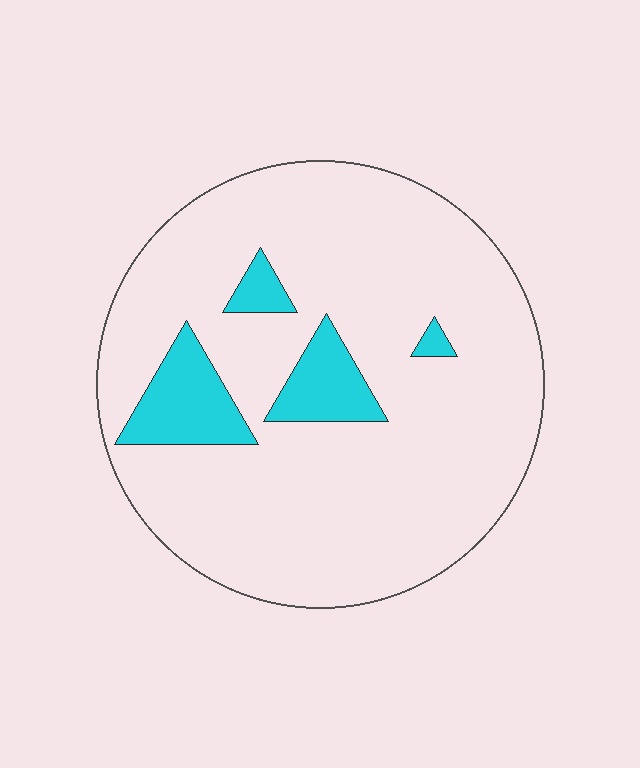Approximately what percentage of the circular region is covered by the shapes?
Approximately 10%.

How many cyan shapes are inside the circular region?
4.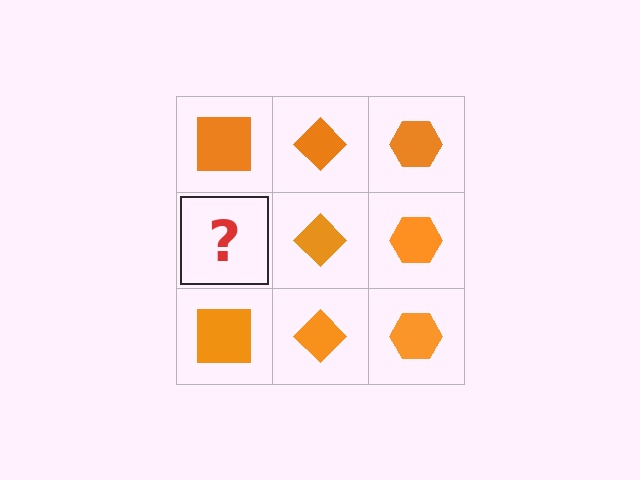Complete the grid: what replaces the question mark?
The question mark should be replaced with an orange square.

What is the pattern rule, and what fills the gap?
The rule is that each column has a consistent shape. The gap should be filled with an orange square.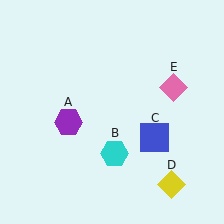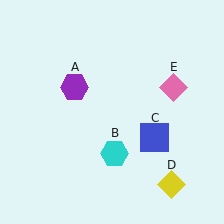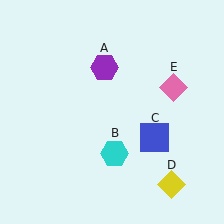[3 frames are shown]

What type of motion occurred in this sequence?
The purple hexagon (object A) rotated clockwise around the center of the scene.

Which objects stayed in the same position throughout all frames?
Cyan hexagon (object B) and blue square (object C) and yellow diamond (object D) and pink diamond (object E) remained stationary.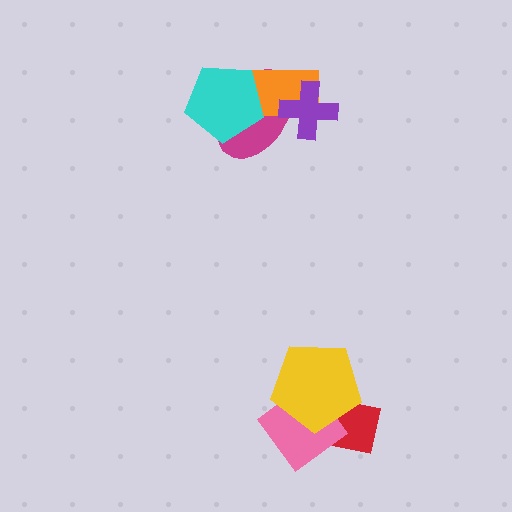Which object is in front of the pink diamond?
The yellow pentagon is in front of the pink diamond.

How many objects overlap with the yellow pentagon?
2 objects overlap with the yellow pentagon.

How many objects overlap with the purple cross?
2 objects overlap with the purple cross.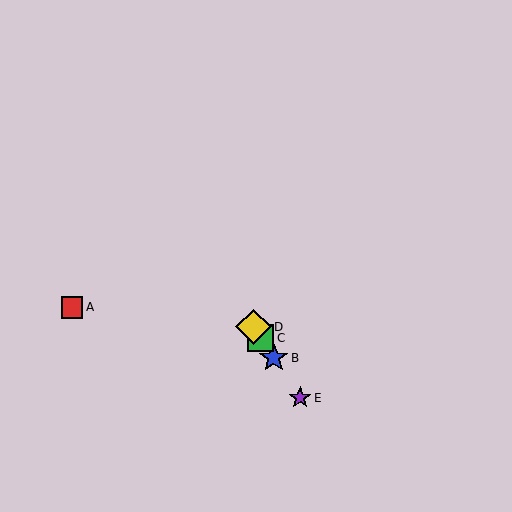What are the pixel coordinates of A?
Object A is at (72, 308).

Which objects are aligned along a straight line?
Objects B, C, D, E are aligned along a straight line.